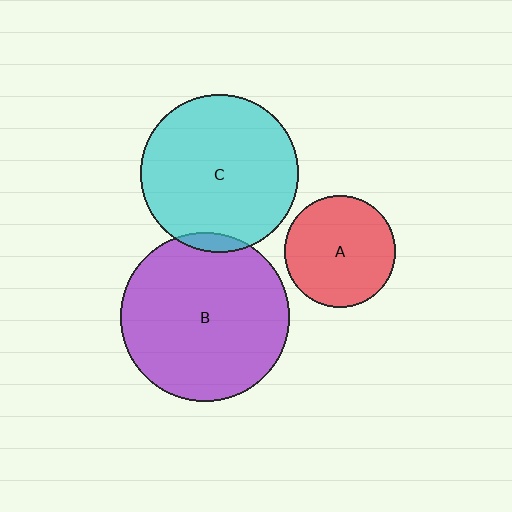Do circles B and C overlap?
Yes.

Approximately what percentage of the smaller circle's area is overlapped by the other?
Approximately 5%.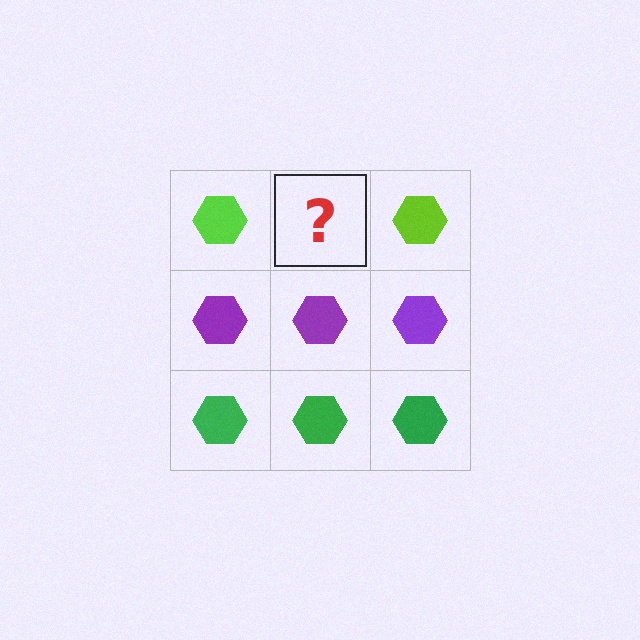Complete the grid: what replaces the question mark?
The question mark should be replaced with a lime hexagon.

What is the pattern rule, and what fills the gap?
The rule is that each row has a consistent color. The gap should be filled with a lime hexagon.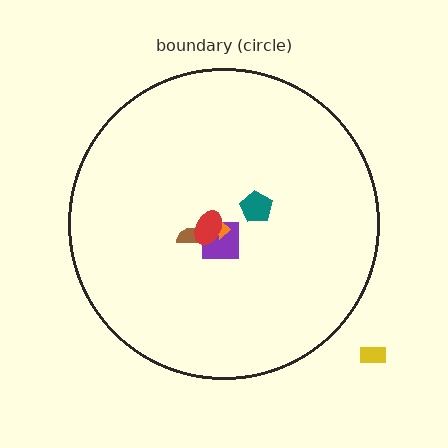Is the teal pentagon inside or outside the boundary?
Inside.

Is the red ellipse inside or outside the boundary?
Inside.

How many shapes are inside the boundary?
5 inside, 1 outside.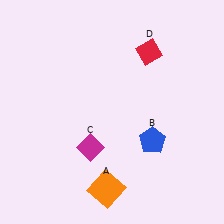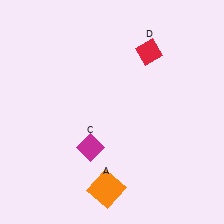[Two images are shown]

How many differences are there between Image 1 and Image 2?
There is 1 difference between the two images.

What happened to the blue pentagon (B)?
The blue pentagon (B) was removed in Image 2. It was in the bottom-right area of Image 1.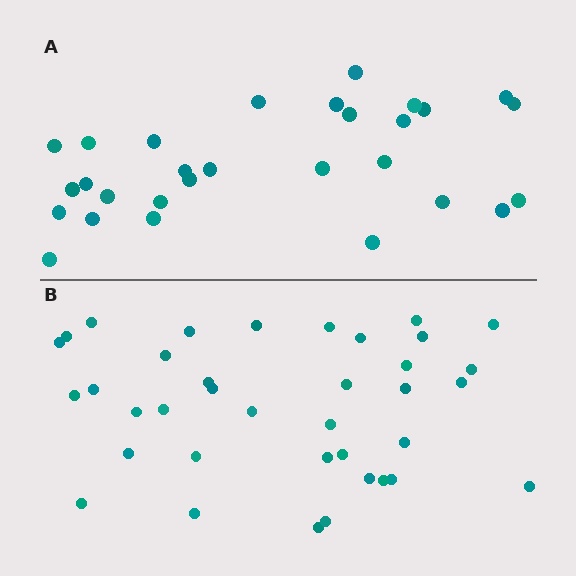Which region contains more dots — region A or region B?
Region B (the bottom region) has more dots.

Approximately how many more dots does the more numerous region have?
Region B has roughly 8 or so more dots than region A.